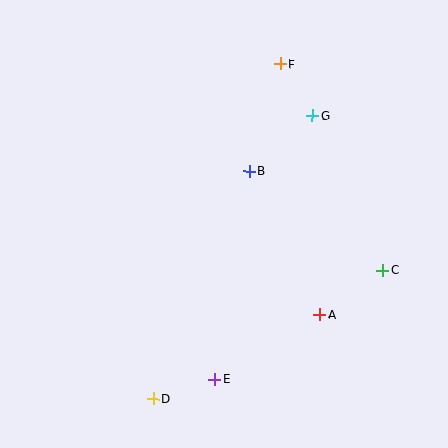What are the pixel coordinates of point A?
Point A is at (319, 315).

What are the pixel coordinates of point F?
Point F is at (280, 64).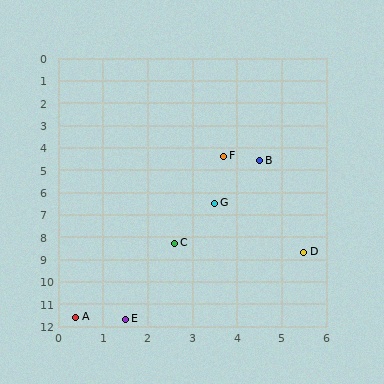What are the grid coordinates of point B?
Point B is at approximately (4.5, 4.6).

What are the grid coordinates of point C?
Point C is at approximately (2.6, 8.3).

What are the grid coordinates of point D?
Point D is at approximately (5.5, 8.7).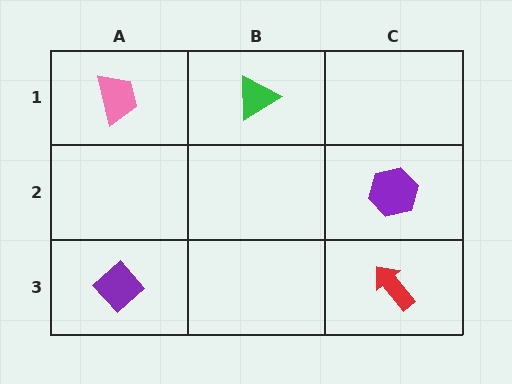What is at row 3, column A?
A purple diamond.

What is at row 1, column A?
A pink trapezoid.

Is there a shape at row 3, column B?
No, that cell is empty.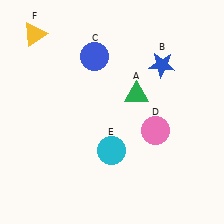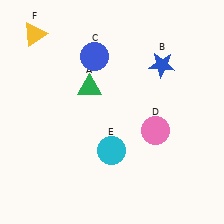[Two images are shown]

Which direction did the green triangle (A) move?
The green triangle (A) moved left.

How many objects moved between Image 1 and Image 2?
1 object moved between the two images.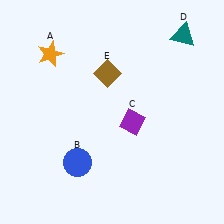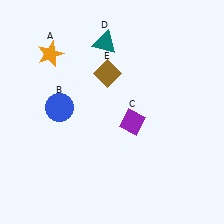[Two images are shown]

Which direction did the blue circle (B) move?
The blue circle (B) moved up.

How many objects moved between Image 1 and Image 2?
2 objects moved between the two images.